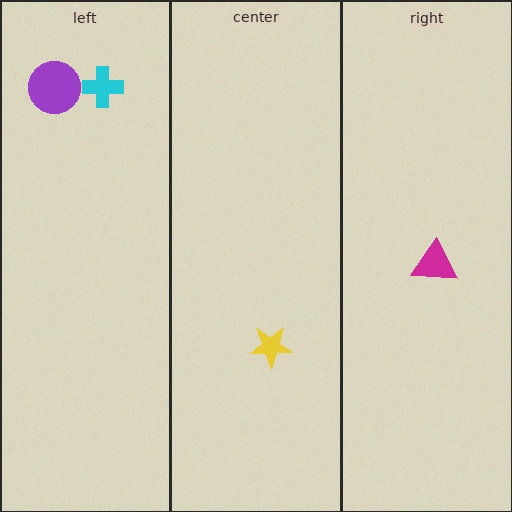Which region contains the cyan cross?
The left region.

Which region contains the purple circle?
The left region.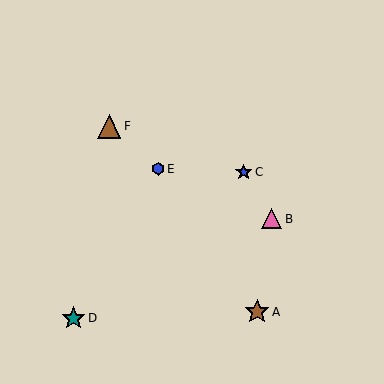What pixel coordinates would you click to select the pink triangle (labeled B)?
Click at (272, 219) to select the pink triangle B.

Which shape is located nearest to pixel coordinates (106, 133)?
The brown triangle (labeled F) at (109, 126) is nearest to that location.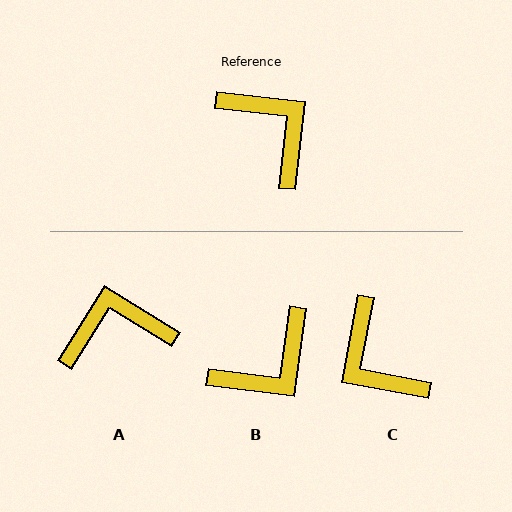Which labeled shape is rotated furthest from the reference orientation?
C, about 175 degrees away.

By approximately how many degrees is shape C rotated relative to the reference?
Approximately 175 degrees counter-clockwise.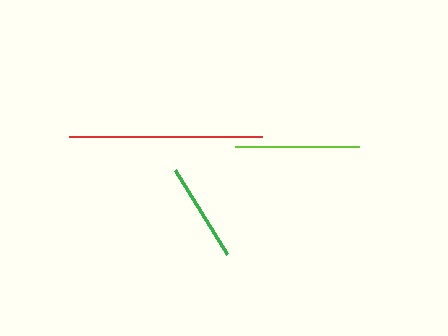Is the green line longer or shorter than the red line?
The red line is longer than the green line.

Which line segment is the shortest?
The green line is the shortest at approximately 98 pixels.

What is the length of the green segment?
The green segment is approximately 98 pixels long.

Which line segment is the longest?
The red line is the longest at approximately 193 pixels.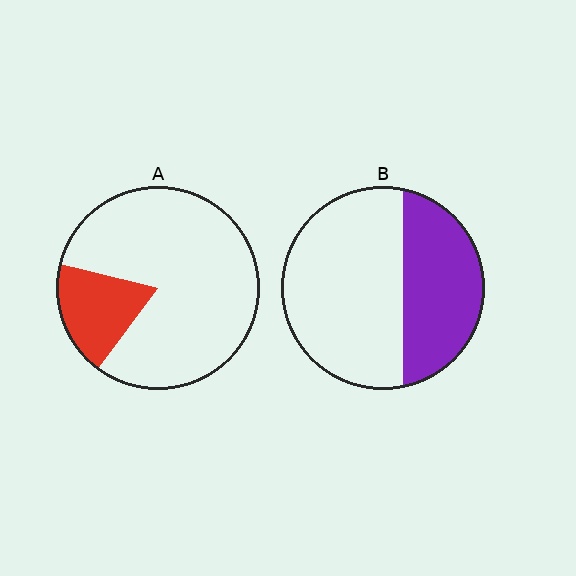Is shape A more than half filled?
No.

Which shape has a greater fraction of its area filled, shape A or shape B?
Shape B.